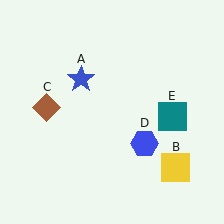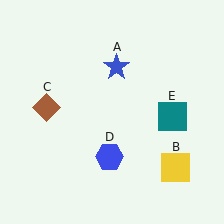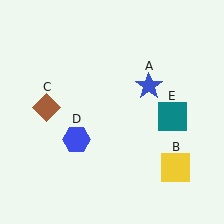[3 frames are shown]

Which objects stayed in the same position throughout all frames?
Yellow square (object B) and brown diamond (object C) and teal square (object E) remained stationary.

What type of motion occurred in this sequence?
The blue star (object A), blue hexagon (object D) rotated clockwise around the center of the scene.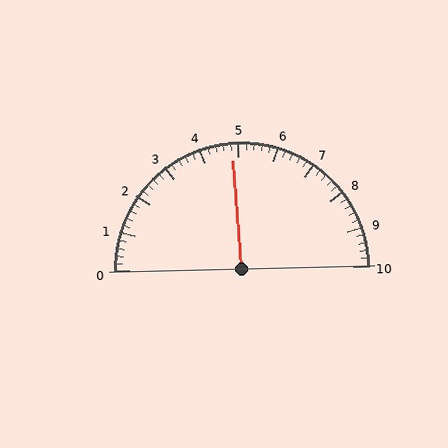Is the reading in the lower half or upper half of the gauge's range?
The reading is in the lower half of the range (0 to 10).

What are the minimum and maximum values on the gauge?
The gauge ranges from 0 to 10.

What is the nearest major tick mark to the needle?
The nearest major tick mark is 5.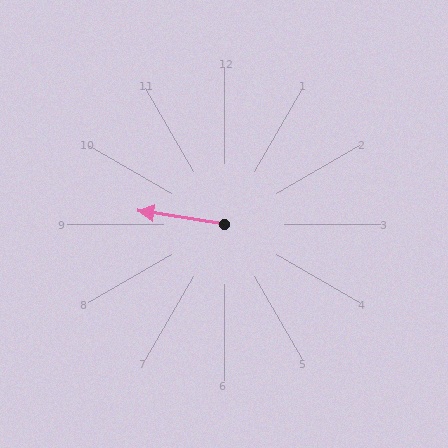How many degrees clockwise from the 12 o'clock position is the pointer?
Approximately 279 degrees.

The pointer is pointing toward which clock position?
Roughly 9 o'clock.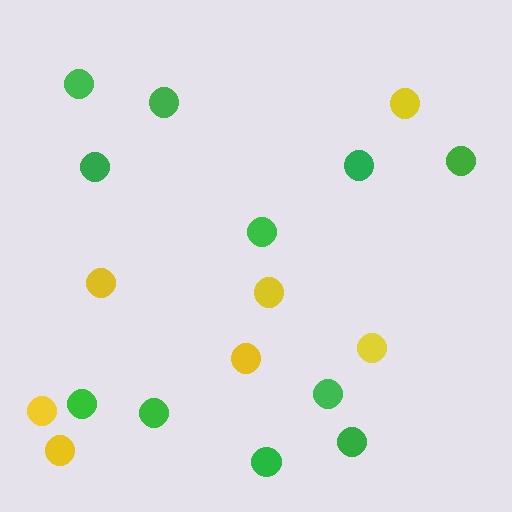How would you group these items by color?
There are 2 groups: one group of green circles (11) and one group of yellow circles (7).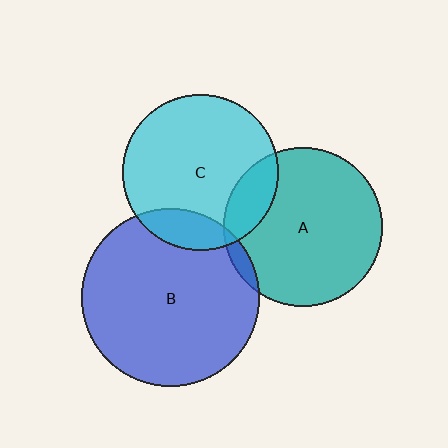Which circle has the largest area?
Circle B (blue).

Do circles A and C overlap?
Yes.